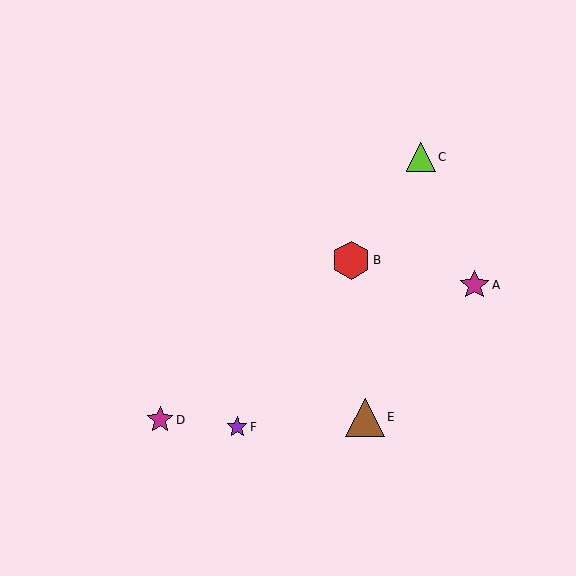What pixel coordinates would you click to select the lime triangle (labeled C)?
Click at (421, 157) to select the lime triangle C.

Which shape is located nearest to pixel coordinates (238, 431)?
The purple star (labeled F) at (237, 427) is nearest to that location.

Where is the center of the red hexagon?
The center of the red hexagon is at (351, 260).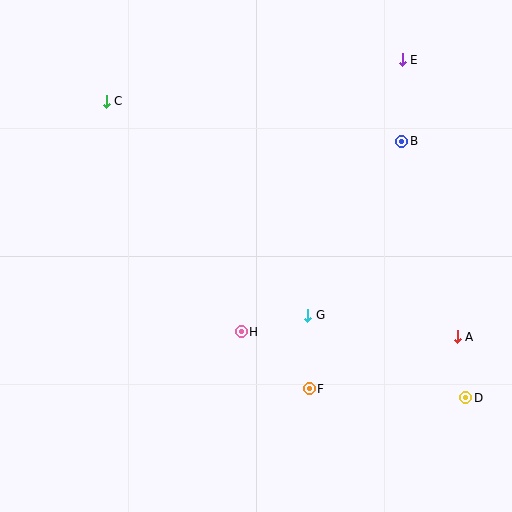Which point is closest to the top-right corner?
Point E is closest to the top-right corner.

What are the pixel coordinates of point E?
Point E is at (402, 60).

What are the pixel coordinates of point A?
Point A is at (457, 337).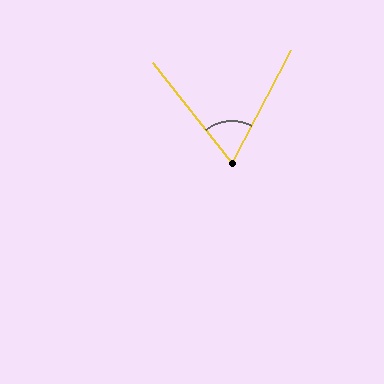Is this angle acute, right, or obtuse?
It is acute.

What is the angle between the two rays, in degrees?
Approximately 66 degrees.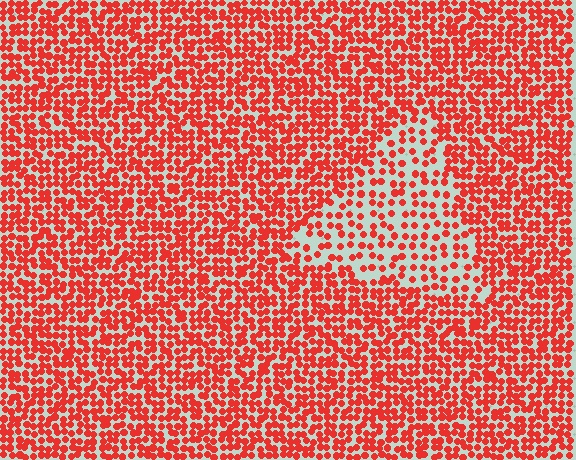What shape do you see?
I see a triangle.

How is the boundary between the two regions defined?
The boundary is defined by a change in element density (approximately 1.9x ratio). All elements are the same color, size, and shape.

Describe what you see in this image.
The image contains small red elements arranged at two different densities. A triangle-shaped region is visible where the elements are less densely packed than the surrounding area.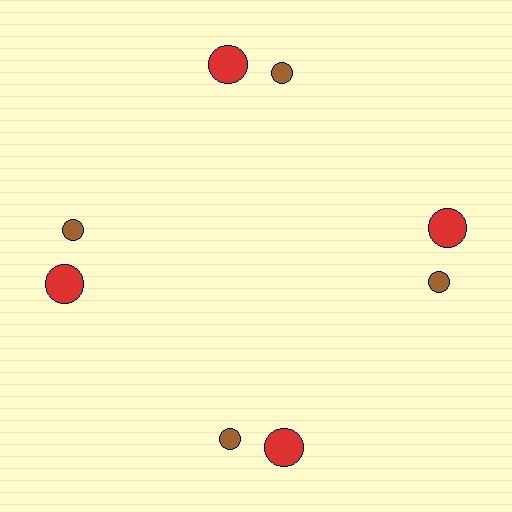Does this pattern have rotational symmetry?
Yes, this pattern has 4-fold rotational symmetry. It looks the same after rotating 90 degrees around the center.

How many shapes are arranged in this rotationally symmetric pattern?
There are 8 shapes, arranged in 4 groups of 2.